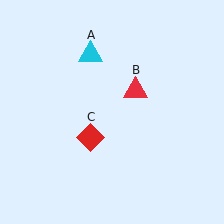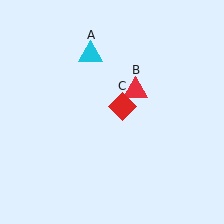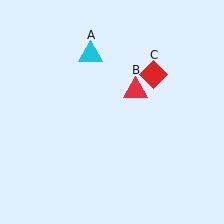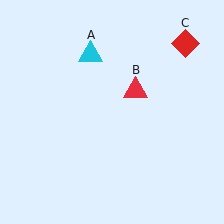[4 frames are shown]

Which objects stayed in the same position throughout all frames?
Cyan triangle (object A) and red triangle (object B) remained stationary.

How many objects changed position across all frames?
1 object changed position: red diamond (object C).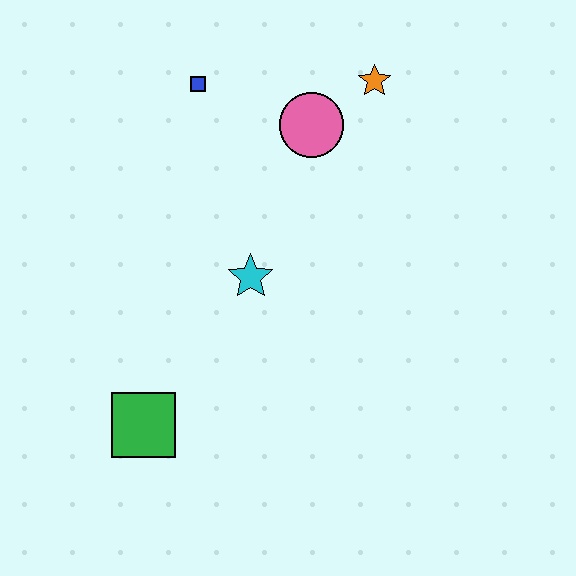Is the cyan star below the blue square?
Yes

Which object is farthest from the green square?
The orange star is farthest from the green square.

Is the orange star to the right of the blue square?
Yes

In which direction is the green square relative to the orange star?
The green square is below the orange star.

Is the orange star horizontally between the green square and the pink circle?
No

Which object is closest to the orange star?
The pink circle is closest to the orange star.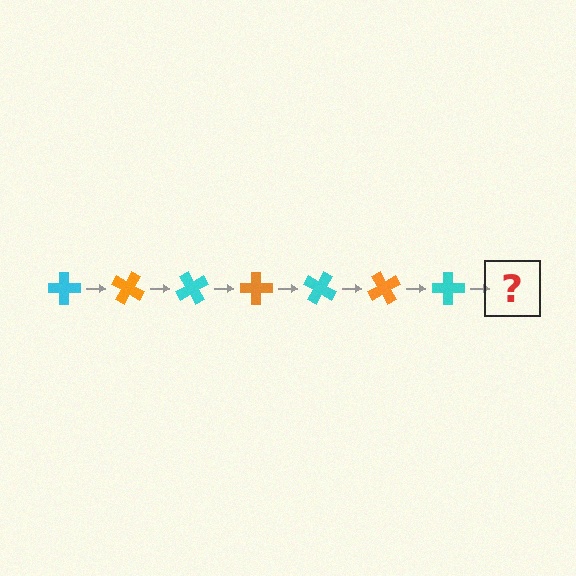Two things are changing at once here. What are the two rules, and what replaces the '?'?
The two rules are that it rotates 30 degrees each step and the color cycles through cyan and orange. The '?' should be an orange cross, rotated 210 degrees from the start.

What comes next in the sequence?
The next element should be an orange cross, rotated 210 degrees from the start.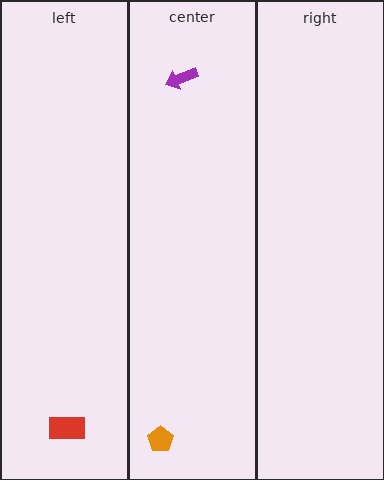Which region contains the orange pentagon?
The center region.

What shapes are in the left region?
The red rectangle.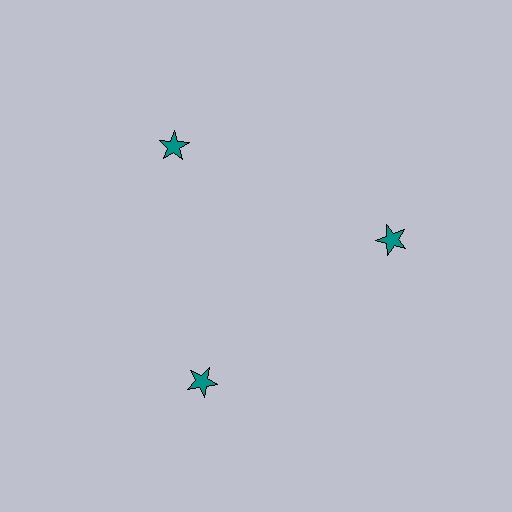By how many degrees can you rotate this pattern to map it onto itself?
The pattern maps onto itself every 120 degrees of rotation.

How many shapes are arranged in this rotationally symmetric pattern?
There are 3 shapes, arranged in 3 groups of 1.